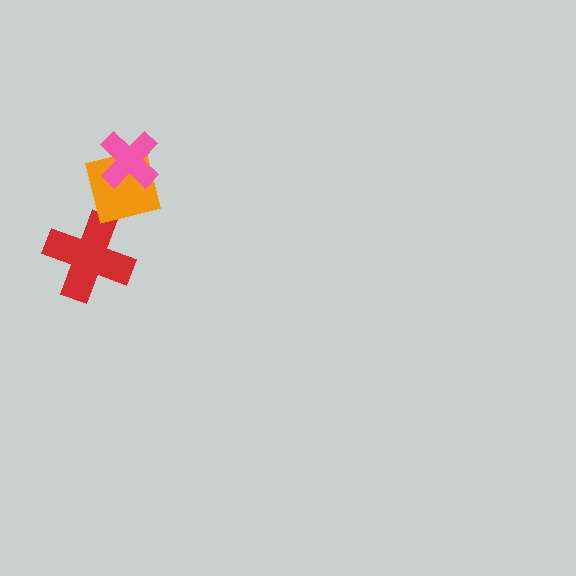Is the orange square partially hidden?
Yes, it is partially covered by another shape.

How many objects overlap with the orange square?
1 object overlaps with the orange square.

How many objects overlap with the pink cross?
1 object overlaps with the pink cross.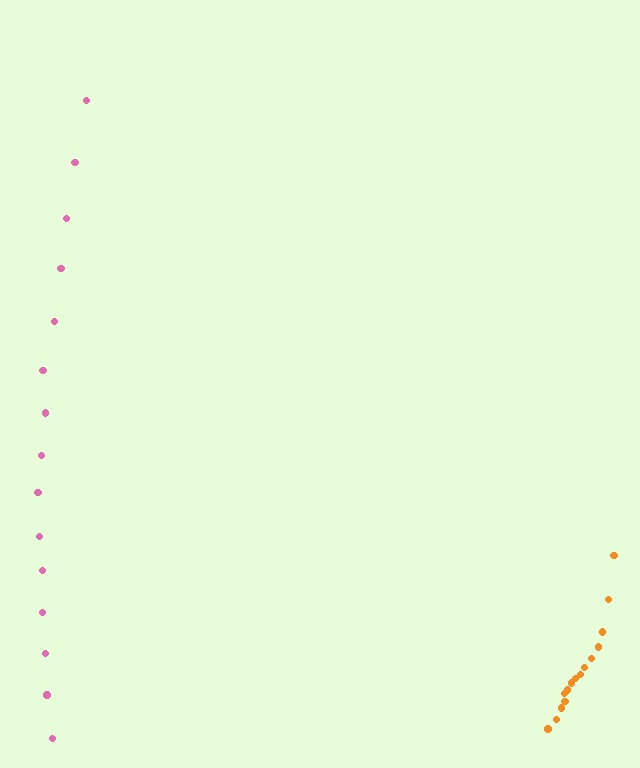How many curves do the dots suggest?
There are 2 distinct paths.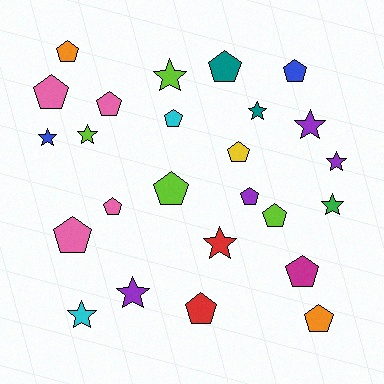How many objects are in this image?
There are 25 objects.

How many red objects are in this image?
There are 2 red objects.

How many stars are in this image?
There are 10 stars.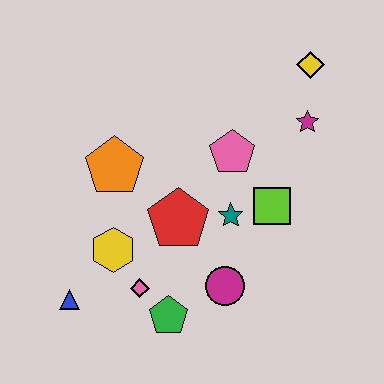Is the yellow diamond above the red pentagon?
Yes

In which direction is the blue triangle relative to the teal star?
The blue triangle is to the left of the teal star.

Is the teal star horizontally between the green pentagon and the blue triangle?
No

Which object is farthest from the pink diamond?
The yellow diamond is farthest from the pink diamond.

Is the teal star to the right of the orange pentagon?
Yes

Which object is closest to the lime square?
The teal star is closest to the lime square.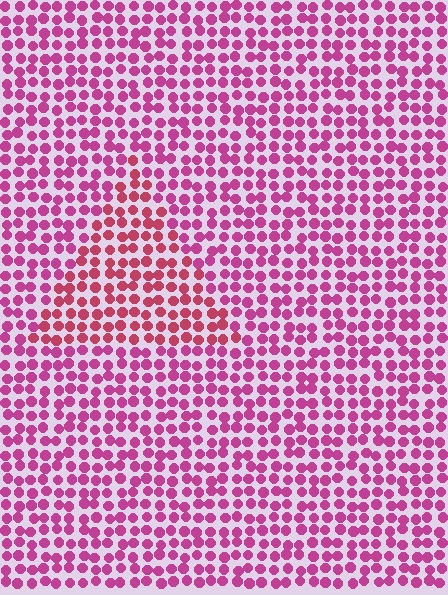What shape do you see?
I see a triangle.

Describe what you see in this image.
The image is filled with small magenta elements in a uniform arrangement. A triangle-shaped region is visible where the elements are tinted to a slightly different hue, forming a subtle color boundary.